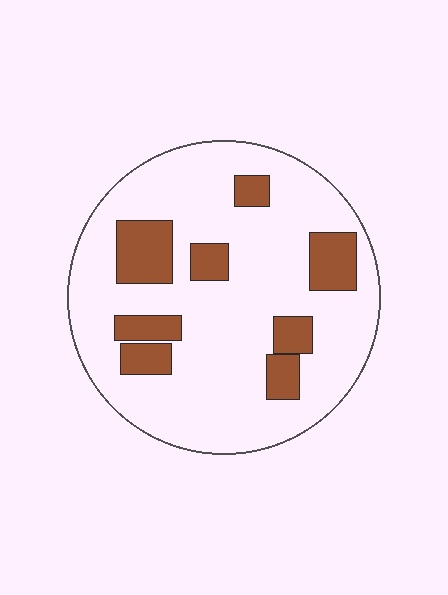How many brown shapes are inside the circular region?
8.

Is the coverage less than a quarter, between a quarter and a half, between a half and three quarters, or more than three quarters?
Less than a quarter.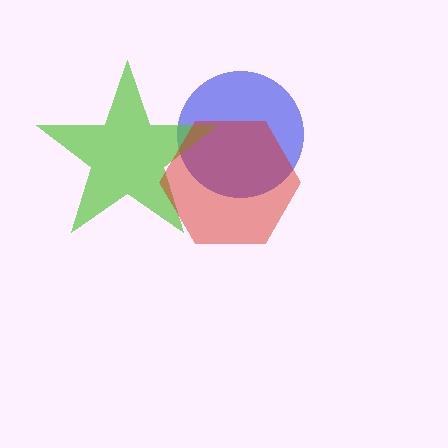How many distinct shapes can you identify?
There are 3 distinct shapes: a blue circle, a lime star, a red hexagon.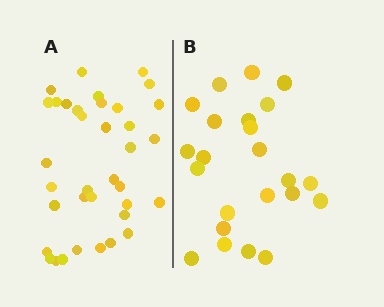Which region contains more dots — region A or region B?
Region A (the left region) has more dots.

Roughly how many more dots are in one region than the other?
Region A has approximately 15 more dots than region B.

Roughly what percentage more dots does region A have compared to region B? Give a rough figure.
About 55% more.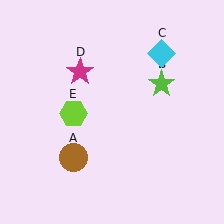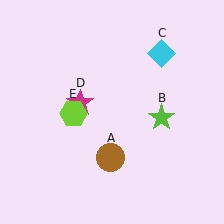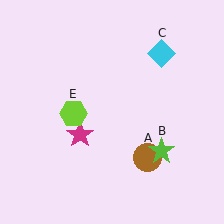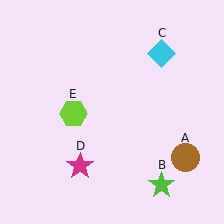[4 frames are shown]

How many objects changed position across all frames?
3 objects changed position: brown circle (object A), lime star (object B), magenta star (object D).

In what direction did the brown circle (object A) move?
The brown circle (object A) moved right.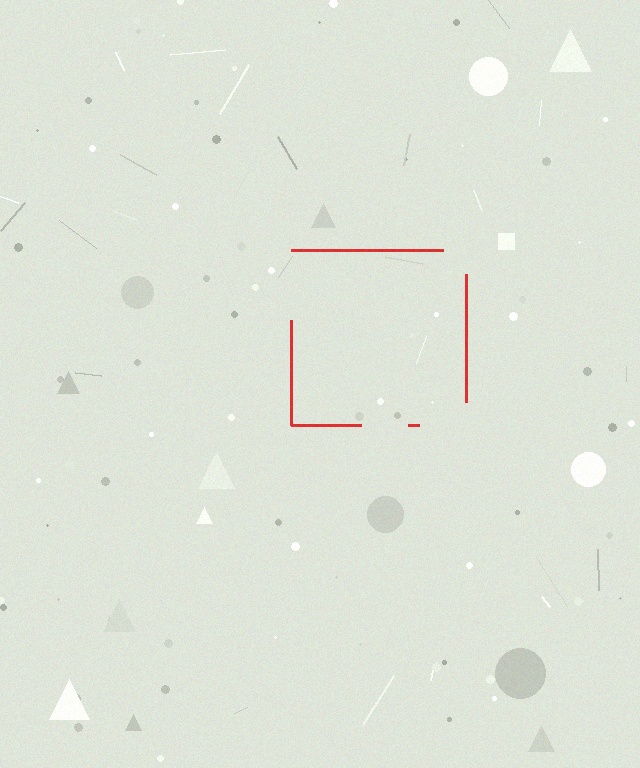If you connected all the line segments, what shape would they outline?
They would outline a square.